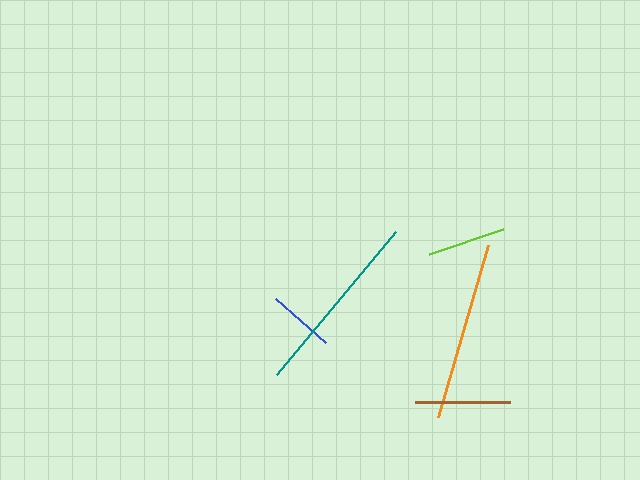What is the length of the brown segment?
The brown segment is approximately 95 pixels long.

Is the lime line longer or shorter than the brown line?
The brown line is longer than the lime line.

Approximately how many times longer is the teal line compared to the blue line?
The teal line is approximately 2.8 times the length of the blue line.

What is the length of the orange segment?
The orange segment is approximately 179 pixels long.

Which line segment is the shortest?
The blue line is the shortest at approximately 66 pixels.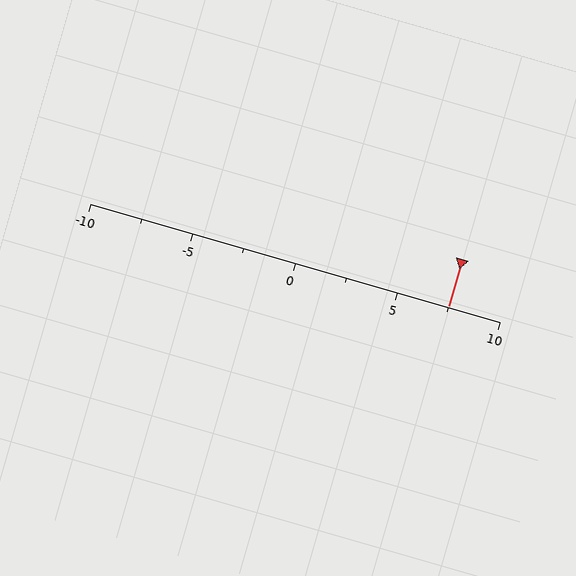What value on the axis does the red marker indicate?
The marker indicates approximately 7.5.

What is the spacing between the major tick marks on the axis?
The major ticks are spaced 5 apart.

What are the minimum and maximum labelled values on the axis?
The axis runs from -10 to 10.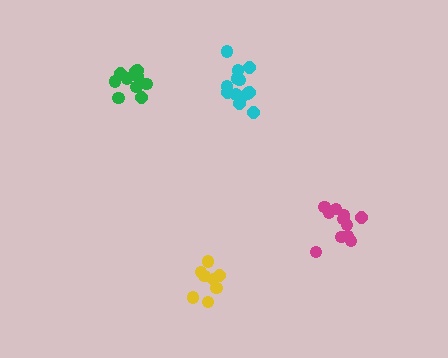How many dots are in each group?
Group 1: 11 dots, Group 2: 13 dots, Group 3: 10 dots, Group 4: 8 dots (42 total).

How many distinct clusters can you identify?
There are 4 distinct clusters.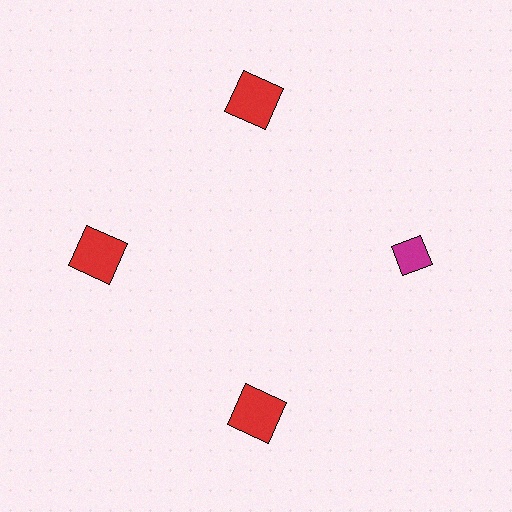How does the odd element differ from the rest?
It differs in both color (magenta instead of red) and shape (diamond instead of square).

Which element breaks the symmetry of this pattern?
The magenta diamond at roughly the 3 o'clock position breaks the symmetry. All other shapes are red squares.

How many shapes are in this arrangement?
There are 4 shapes arranged in a ring pattern.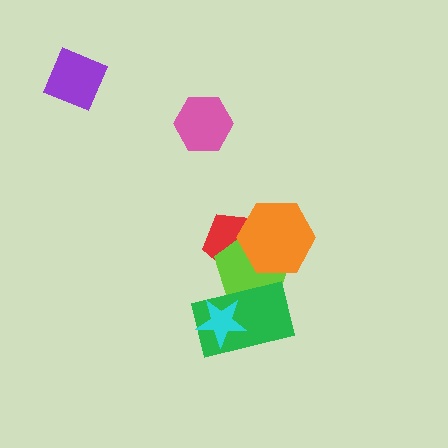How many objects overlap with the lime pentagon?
3 objects overlap with the lime pentagon.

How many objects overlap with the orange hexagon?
2 objects overlap with the orange hexagon.